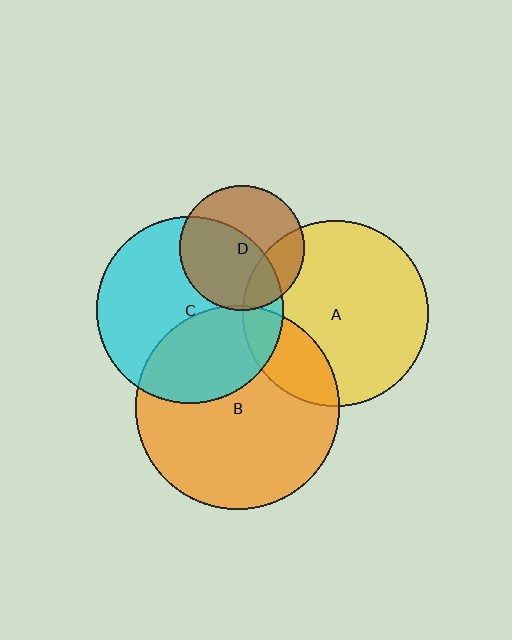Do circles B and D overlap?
Yes.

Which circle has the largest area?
Circle B (orange).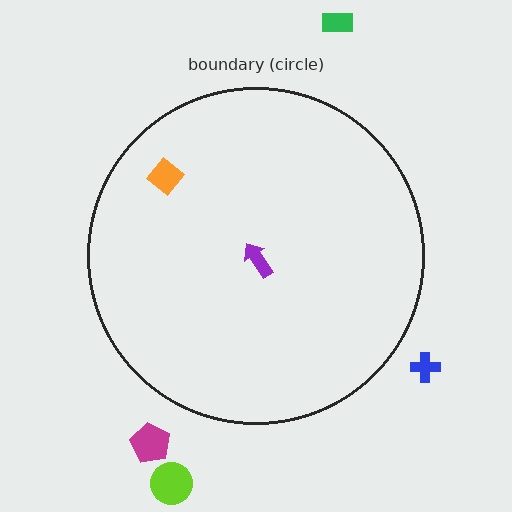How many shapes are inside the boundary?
2 inside, 4 outside.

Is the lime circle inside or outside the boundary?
Outside.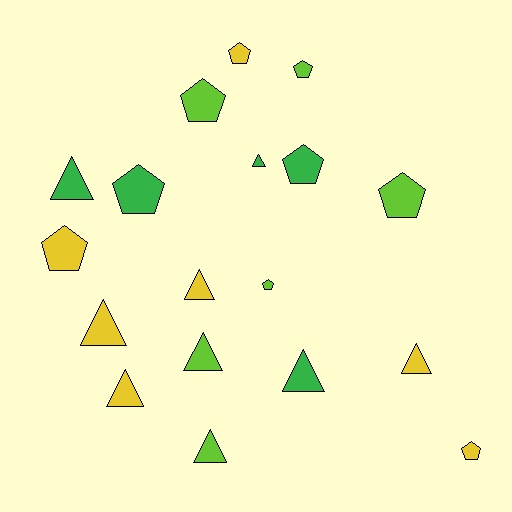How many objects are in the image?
There are 18 objects.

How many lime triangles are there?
There are 2 lime triangles.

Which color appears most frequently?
Yellow, with 7 objects.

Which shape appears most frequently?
Pentagon, with 9 objects.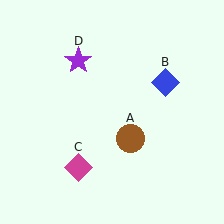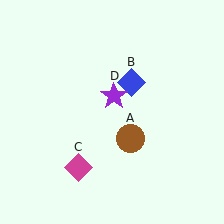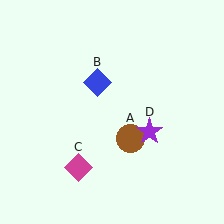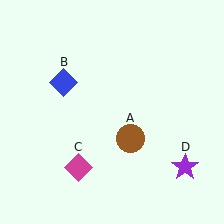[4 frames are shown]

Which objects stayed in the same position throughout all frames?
Brown circle (object A) and magenta diamond (object C) remained stationary.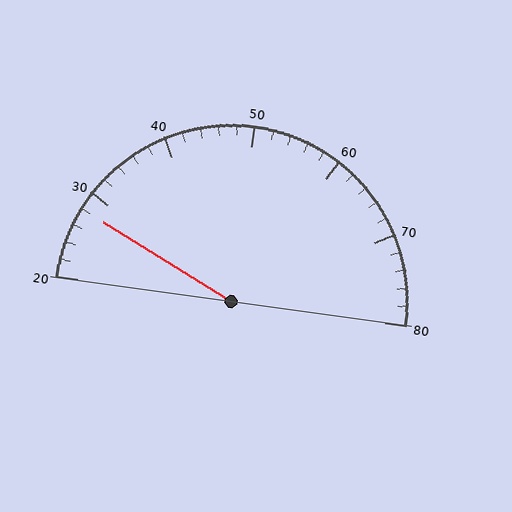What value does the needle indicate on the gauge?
The needle indicates approximately 28.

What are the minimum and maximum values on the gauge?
The gauge ranges from 20 to 80.